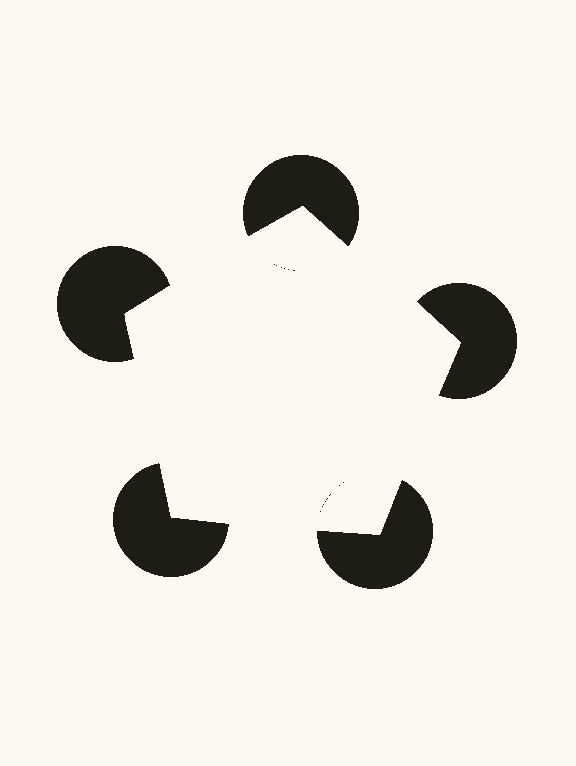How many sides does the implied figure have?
5 sides.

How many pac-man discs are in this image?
There are 5 — one at each vertex of the illusory pentagon.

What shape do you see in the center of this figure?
An illusory pentagon — its edges are inferred from the aligned wedge cuts in the pac-man discs, not physically drawn.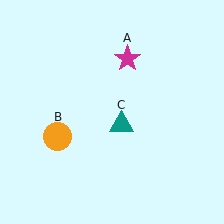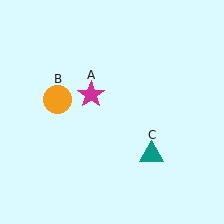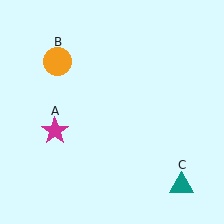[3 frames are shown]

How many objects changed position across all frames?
3 objects changed position: magenta star (object A), orange circle (object B), teal triangle (object C).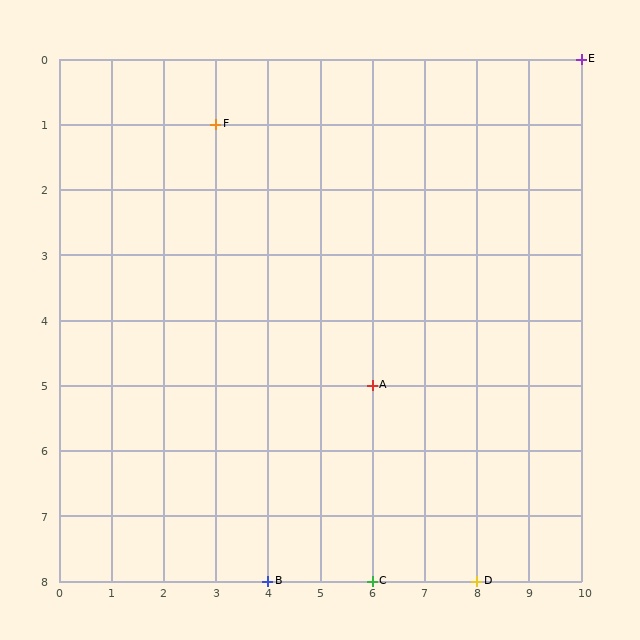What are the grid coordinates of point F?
Point F is at grid coordinates (3, 1).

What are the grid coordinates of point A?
Point A is at grid coordinates (6, 5).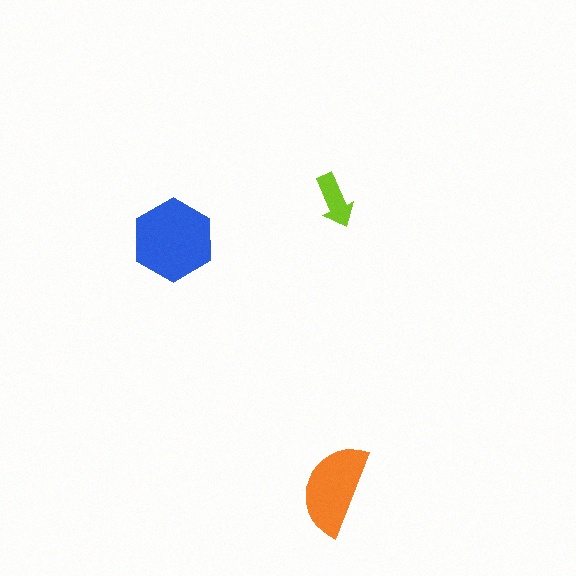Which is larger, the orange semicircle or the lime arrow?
The orange semicircle.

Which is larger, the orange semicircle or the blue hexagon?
The blue hexagon.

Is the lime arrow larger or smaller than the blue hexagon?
Smaller.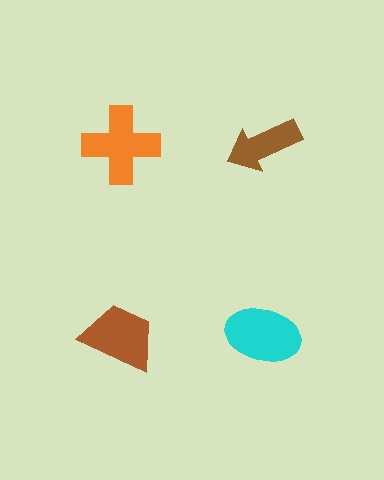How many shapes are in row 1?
2 shapes.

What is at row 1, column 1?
An orange cross.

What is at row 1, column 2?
A brown arrow.